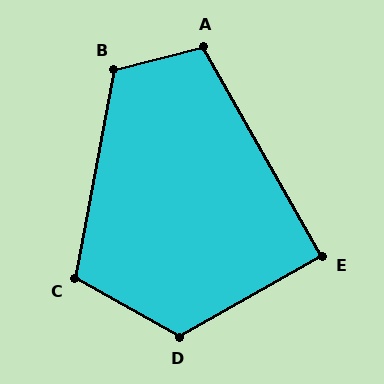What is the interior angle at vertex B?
Approximately 115 degrees (obtuse).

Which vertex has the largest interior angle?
D, at approximately 121 degrees.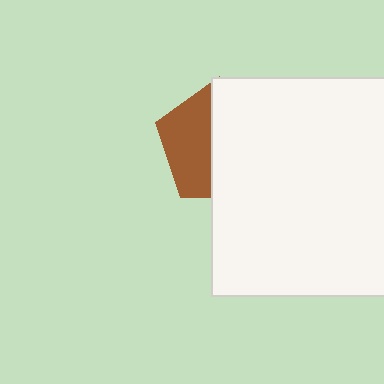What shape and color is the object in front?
The object in front is a white rectangle.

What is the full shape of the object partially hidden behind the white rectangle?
The partially hidden object is a brown pentagon.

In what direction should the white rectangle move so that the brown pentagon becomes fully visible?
The white rectangle should move right. That is the shortest direction to clear the overlap and leave the brown pentagon fully visible.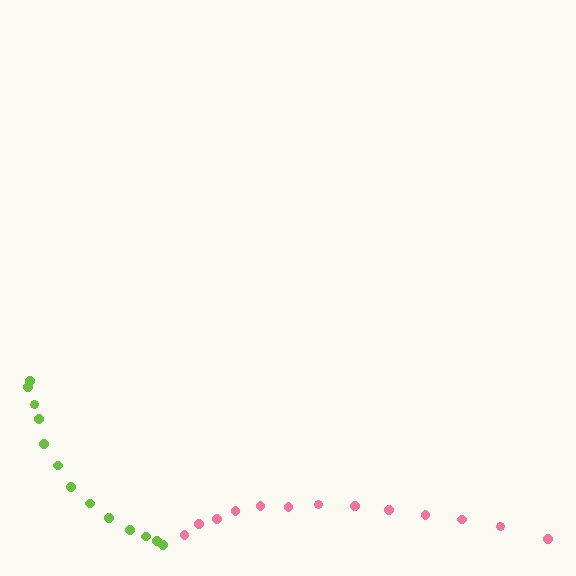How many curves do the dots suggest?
There are 2 distinct paths.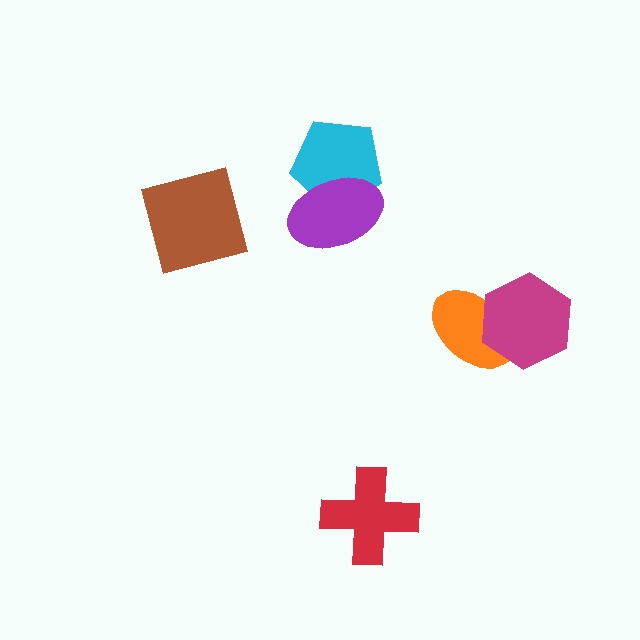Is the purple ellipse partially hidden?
No, no other shape covers it.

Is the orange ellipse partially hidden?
Yes, it is partially covered by another shape.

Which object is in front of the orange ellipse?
The magenta hexagon is in front of the orange ellipse.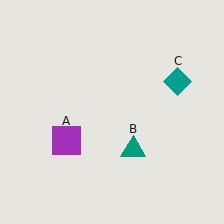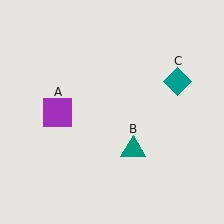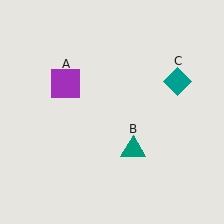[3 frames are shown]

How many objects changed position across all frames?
1 object changed position: purple square (object A).